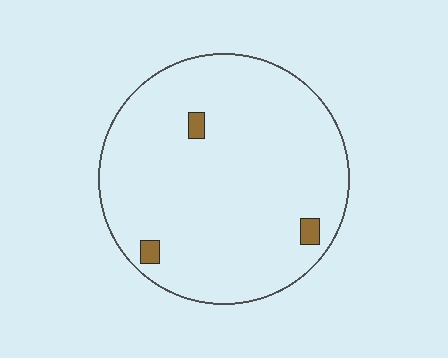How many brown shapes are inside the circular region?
3.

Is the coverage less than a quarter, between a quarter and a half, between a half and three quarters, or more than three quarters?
Less than a quarter.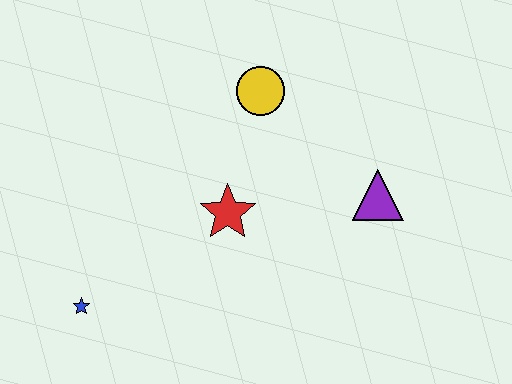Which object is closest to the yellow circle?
The red star is closest to the yellow circle.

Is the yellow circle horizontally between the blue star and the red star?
No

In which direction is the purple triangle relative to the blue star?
The purple triangle is to the right of the blue star.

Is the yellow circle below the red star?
No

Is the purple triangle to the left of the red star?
No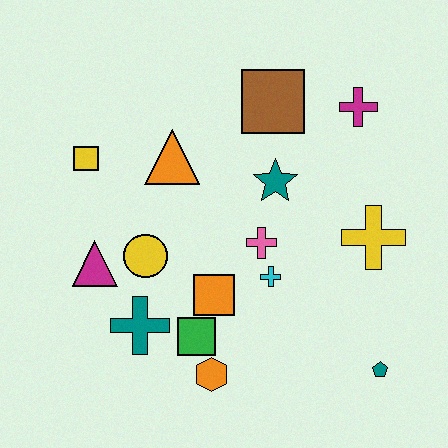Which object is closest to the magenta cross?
The brown square is closest to the magenta cross.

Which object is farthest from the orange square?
The magenta cross is farthest from the orange square.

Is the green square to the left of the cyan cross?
Yes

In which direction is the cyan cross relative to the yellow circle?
The cyan cross is to the right of the yellow circle.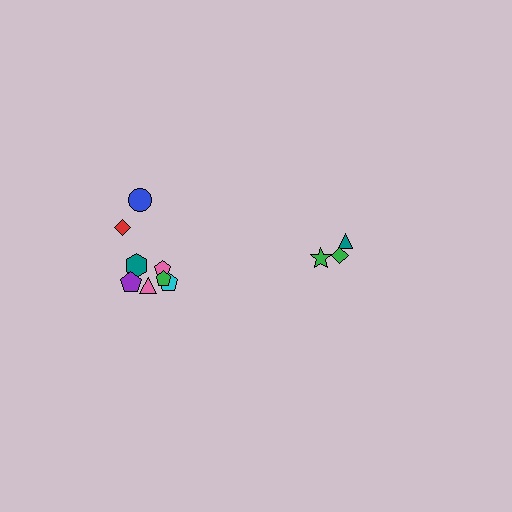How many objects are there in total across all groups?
There are 11 objects.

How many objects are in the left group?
There are 8 objects.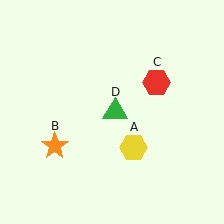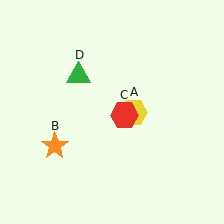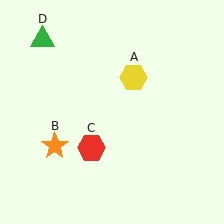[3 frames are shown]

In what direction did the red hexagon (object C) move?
The red hexagon (object C) moved down and to the left.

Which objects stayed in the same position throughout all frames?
Orange star (object B) remained stationary.